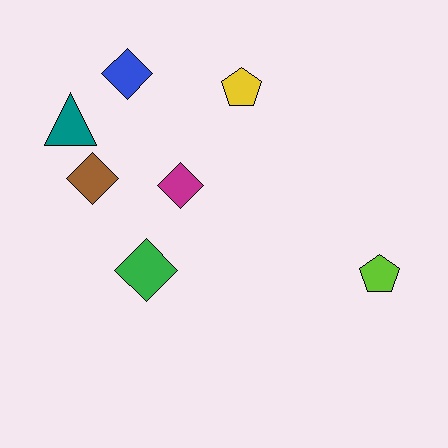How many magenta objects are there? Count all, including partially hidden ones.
There is 1 magenta object.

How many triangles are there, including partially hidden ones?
There is 1 triangle.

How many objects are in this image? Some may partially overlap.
There are 7 objects.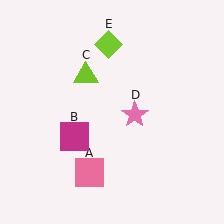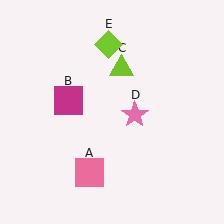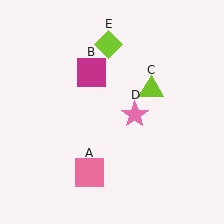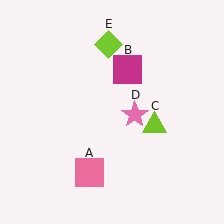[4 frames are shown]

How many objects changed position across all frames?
2 objects changed position: magenta square (object B), lime triangle (object C).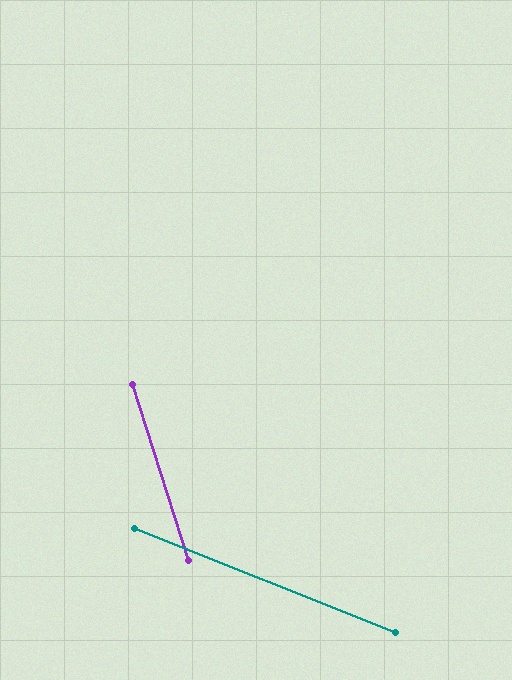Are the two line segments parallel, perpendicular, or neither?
Neither parallel nor perpendicular — they differ by about 51°.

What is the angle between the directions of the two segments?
Approximately 51 degrees.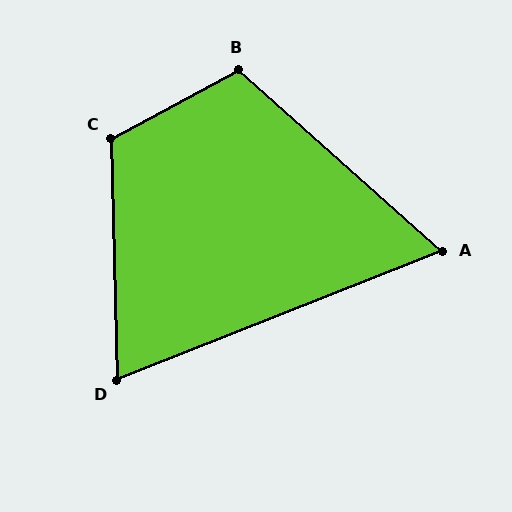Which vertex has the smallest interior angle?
A, at approximately 63 degrees.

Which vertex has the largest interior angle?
C, at approximately 117 degrees.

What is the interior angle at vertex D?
Approximately 70 degrees (acute).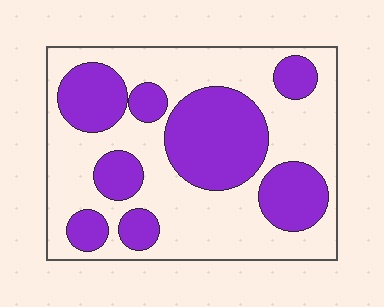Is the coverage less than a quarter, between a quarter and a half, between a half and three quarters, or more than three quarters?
Between a quarter and a half.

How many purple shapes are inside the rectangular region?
8.